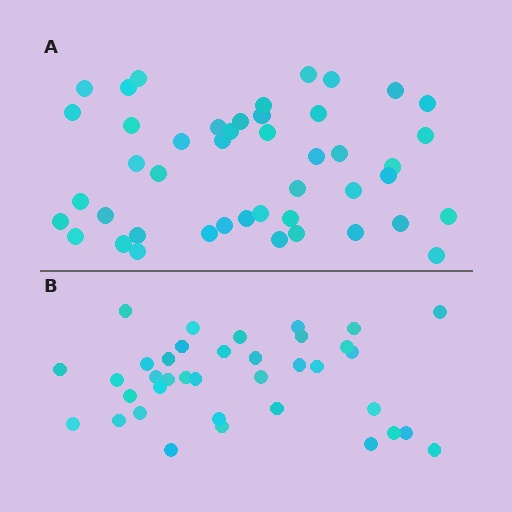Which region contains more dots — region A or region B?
Region A (the top region) has more dots.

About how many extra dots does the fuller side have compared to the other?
Region A has roughly 8 or so more dots than region B.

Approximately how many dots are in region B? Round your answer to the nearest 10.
About 40 dots. (The exact count is 37, which rounds to 40.)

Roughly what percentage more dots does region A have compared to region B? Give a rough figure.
About 20% more.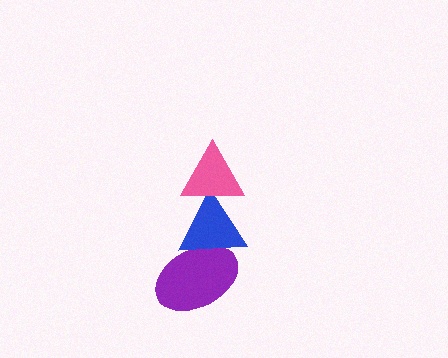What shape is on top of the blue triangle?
The pink triangle is on top of the blue triangle.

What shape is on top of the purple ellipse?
The blue triangle is on top of the purple ellipse.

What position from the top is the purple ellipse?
The purple ellipse is 3rd from the top.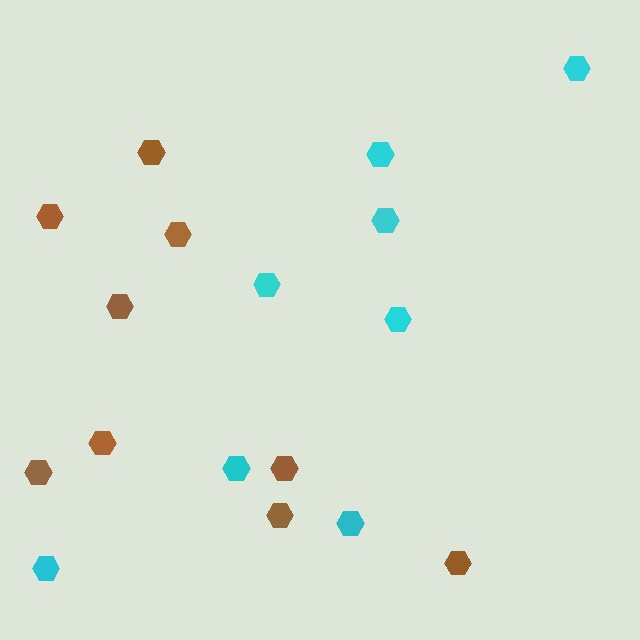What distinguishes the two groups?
There are 2 groups: one group of cyan hexagons (8) and one group of brown hexagons (9).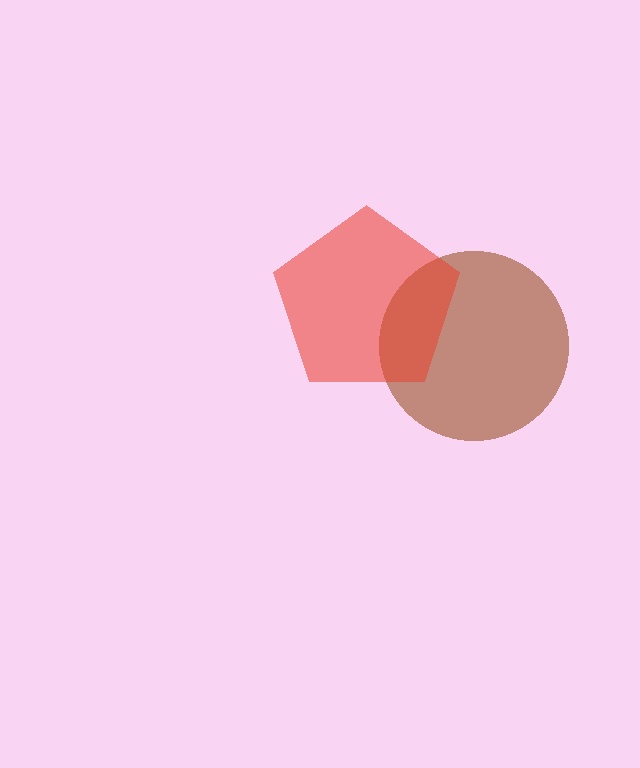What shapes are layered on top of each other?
The layered shapes are: a brown circle, a red pentagon.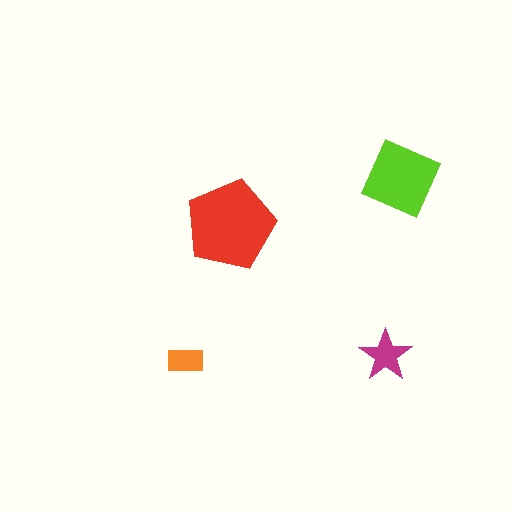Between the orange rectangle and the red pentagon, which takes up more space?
The red pentagon.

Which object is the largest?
The red pentagon.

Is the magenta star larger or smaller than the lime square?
Smaller.